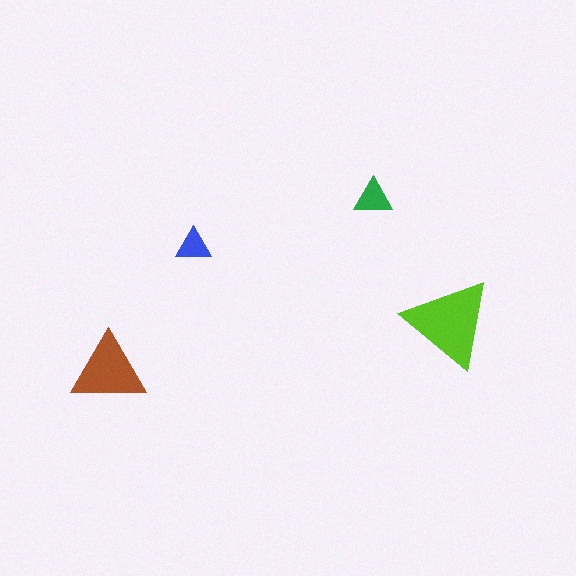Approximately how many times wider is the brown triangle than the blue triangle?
About 2 times wider.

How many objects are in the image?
There are 4 objects in the image.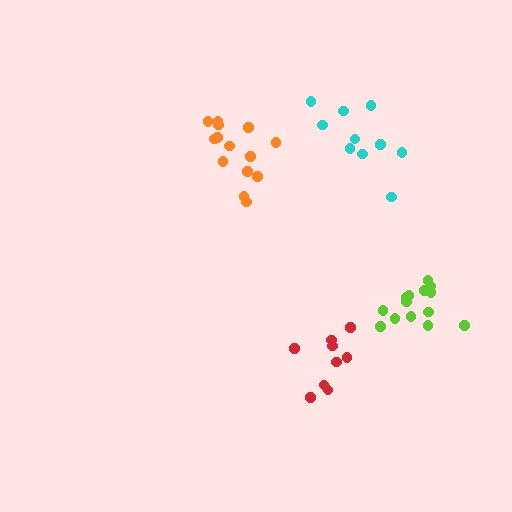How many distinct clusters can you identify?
There are 4 distinct clusters.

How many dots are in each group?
Group 1: 14 dots, Group 2: 10 dots, Group 3: 9 dots, Group 4: 14 dots (47 total).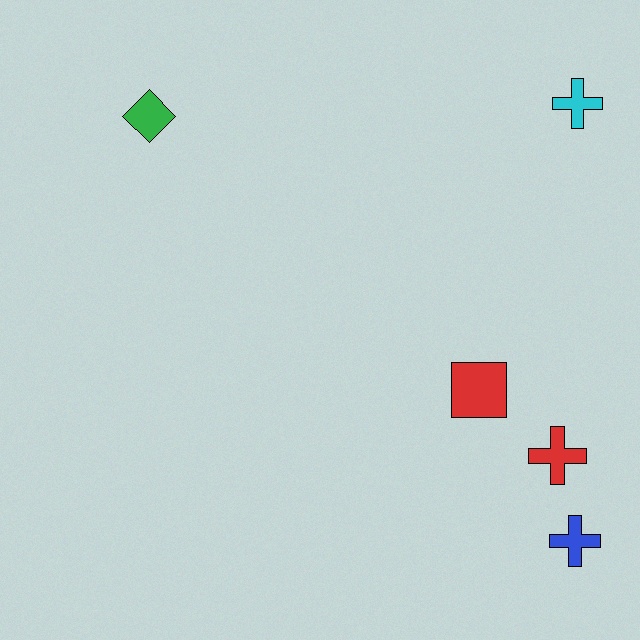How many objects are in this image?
There are 5 objects.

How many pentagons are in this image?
There are no pentagons.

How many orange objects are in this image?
There are no orange objects.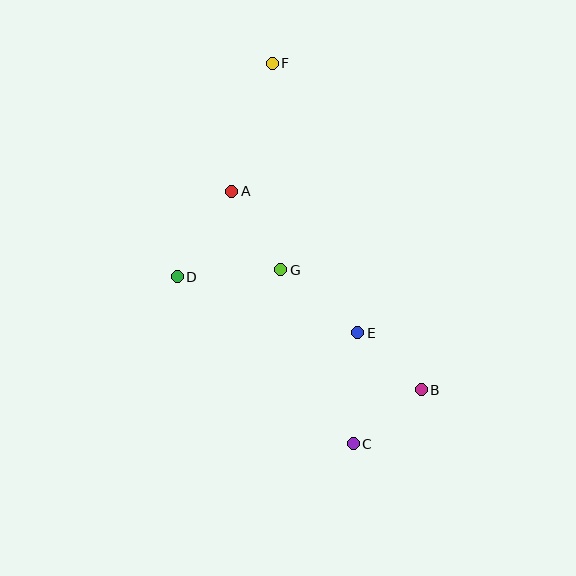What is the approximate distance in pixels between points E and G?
The distance between E and G is approximately 99 pixels.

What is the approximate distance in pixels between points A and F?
The distance between A and F is approximately 134 pixels.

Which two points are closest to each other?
Points B and E are closest to each other.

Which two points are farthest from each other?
Points C and F are farthest from each other.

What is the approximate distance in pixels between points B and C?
The distance between B and C is approximately 86 pixels.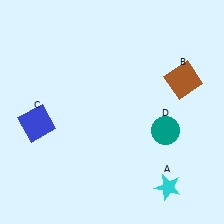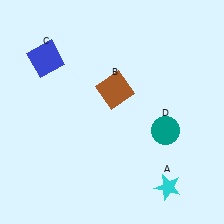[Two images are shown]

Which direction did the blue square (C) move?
The blue square (C) moved up.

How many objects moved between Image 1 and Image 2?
2 objects moved between the two images.